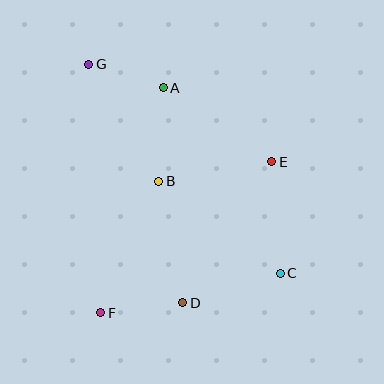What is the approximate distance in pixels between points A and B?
The distance between A and B is approximately 94 pixels.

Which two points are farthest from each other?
Points C and G are farthest from each other.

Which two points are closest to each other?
Points A and G are closest to each other.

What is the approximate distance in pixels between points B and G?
The distance between B and G is approximately 137 pixels.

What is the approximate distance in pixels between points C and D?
The distance between C and D is approximately 102 pixels.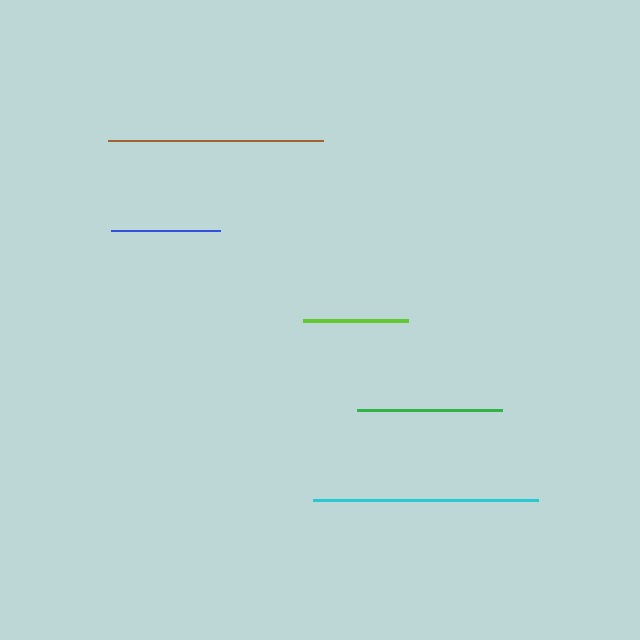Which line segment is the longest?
The cyan line is the longest at approximately 225 pixels.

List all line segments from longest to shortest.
From longest to shortest: cyan, brown, green, blue, lime.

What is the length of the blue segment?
The blue segment is approximately 109 pixels long.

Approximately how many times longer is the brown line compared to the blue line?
The brown line is approximately 2.0 times the length of the blue line.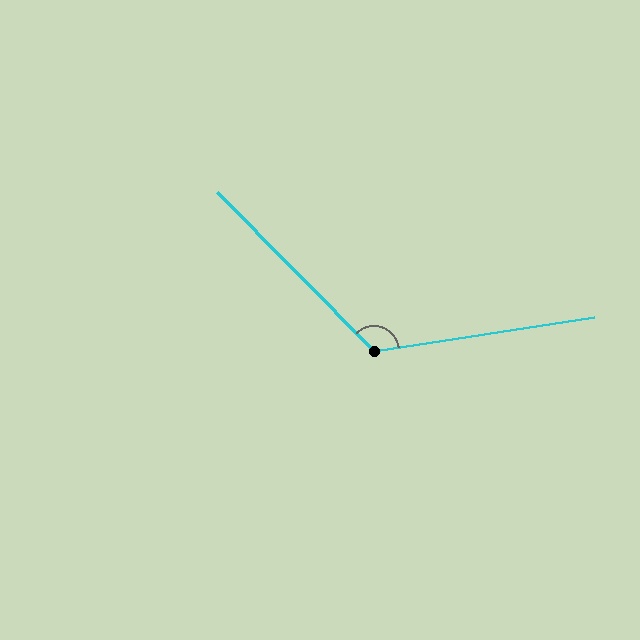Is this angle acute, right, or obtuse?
It is obtuse.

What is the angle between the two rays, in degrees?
Approximately 126 degrees.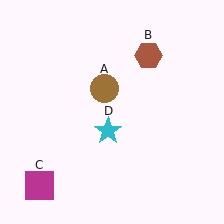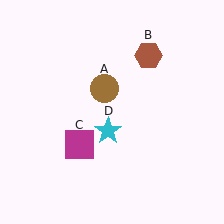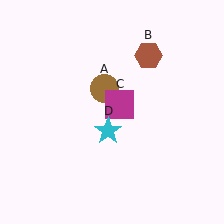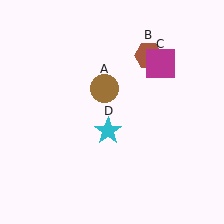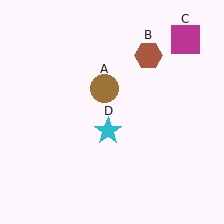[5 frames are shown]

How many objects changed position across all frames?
1 object changed position: magenta square (object C).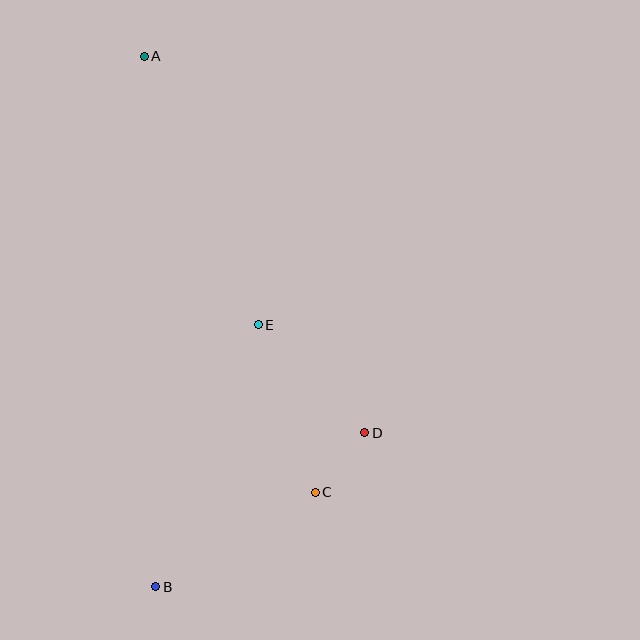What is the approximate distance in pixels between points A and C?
The distance between A and C is approximately 468 pixels.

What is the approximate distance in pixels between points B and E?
The distance between B and E is approximately 281 pixels.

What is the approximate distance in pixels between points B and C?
The distance between B and C is approximately 185 pixels.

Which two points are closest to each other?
Points C and D are closest to each other.